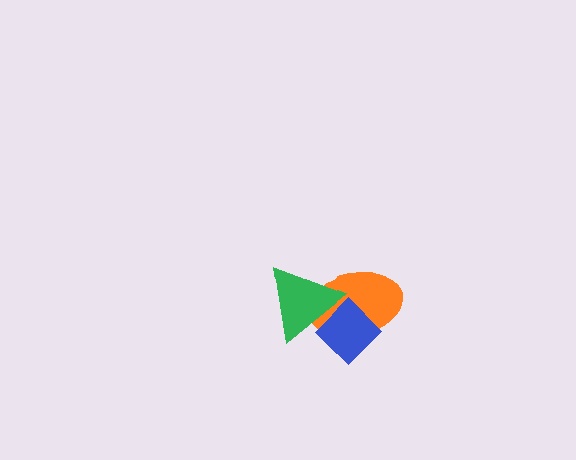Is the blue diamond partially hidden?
No, no other shape covers it.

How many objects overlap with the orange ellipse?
2 objects overlap with the orange ellipse.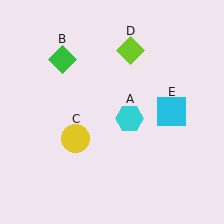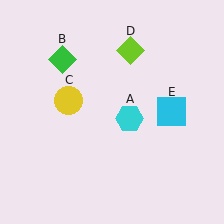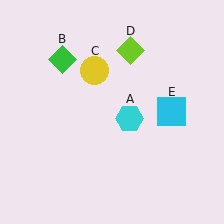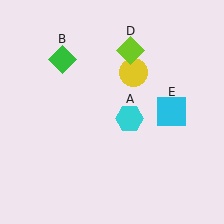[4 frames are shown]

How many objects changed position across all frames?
1 object changed position: yellow circle (object C).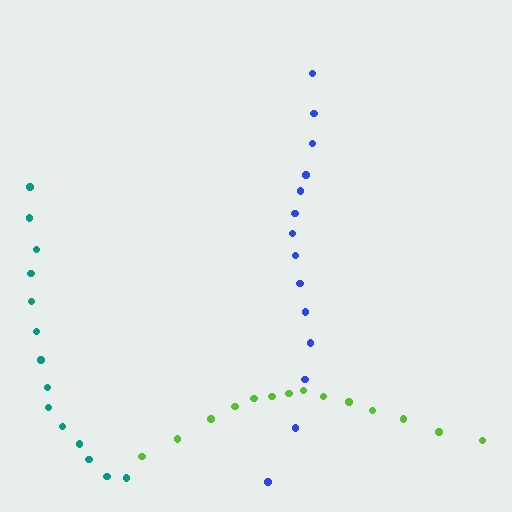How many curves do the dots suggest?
There are 3 distinct paths.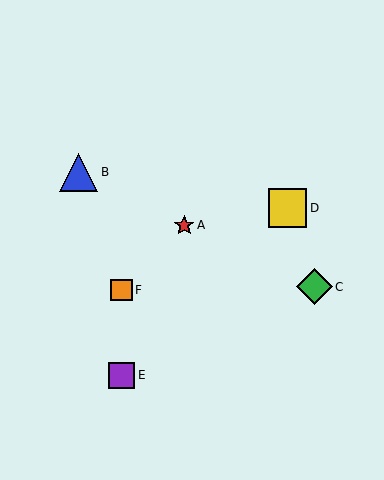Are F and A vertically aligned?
No, F is at x≈122 and A is at x≈184.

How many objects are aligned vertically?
2 objects (E, F) are aligned vertically.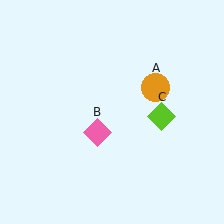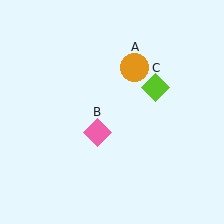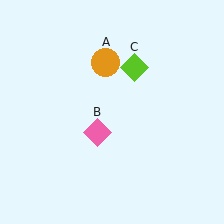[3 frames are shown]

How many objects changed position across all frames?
2 objects changed position: orange circle (object A), lime diamond (object C).